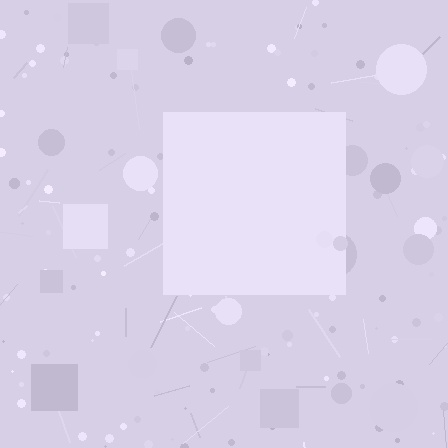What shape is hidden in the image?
A square is hidden in the image.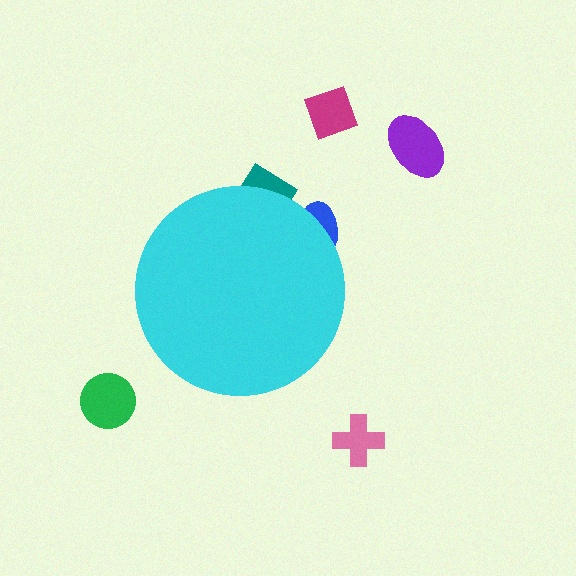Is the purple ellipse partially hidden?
No, the purple ellipse is fully visible.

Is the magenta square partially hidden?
No, the magenta square is fully visible.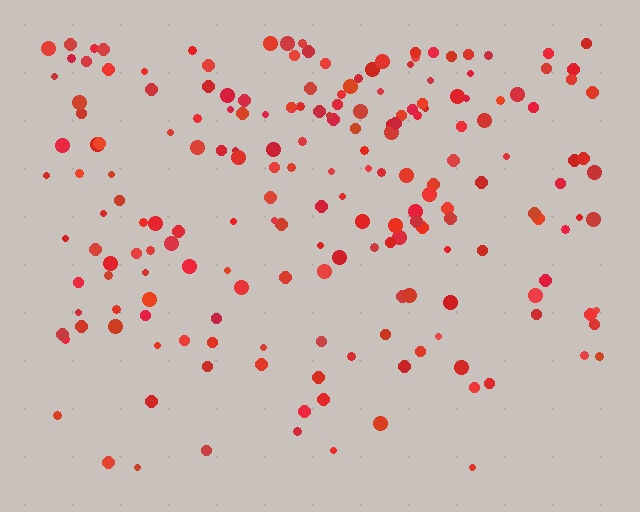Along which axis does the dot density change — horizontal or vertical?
Vertical.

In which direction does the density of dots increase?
From bottom to top, with the top side densest.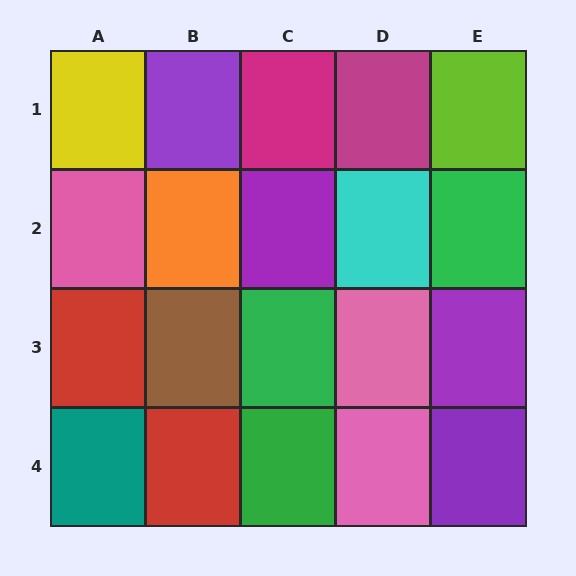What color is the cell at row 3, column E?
Purple.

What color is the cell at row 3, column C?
Green.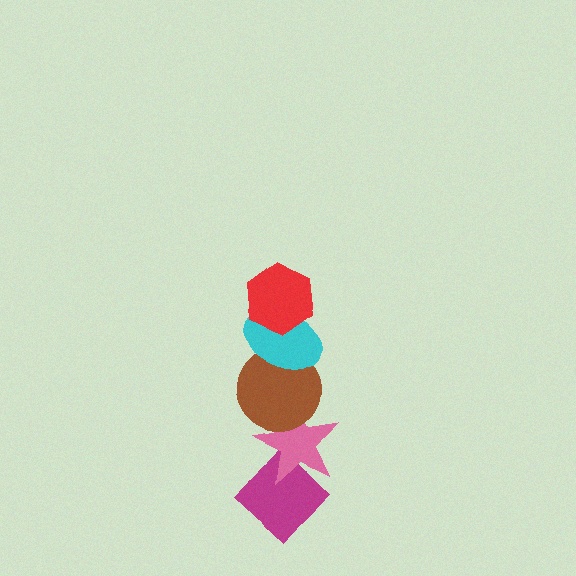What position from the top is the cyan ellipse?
The cyan ellipse is 2nd from the top.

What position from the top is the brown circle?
The brown circle is 3rd from the top.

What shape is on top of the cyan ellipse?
The red hexagon is on top of the cyan ellipse.